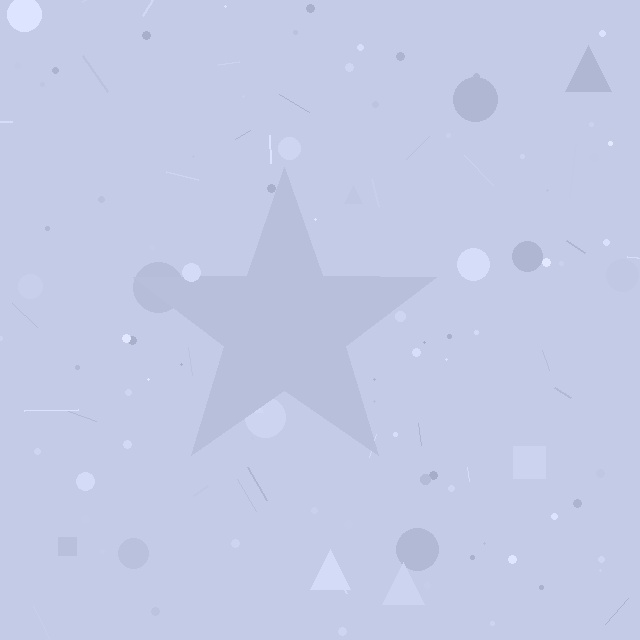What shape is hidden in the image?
A star is hidden in the image.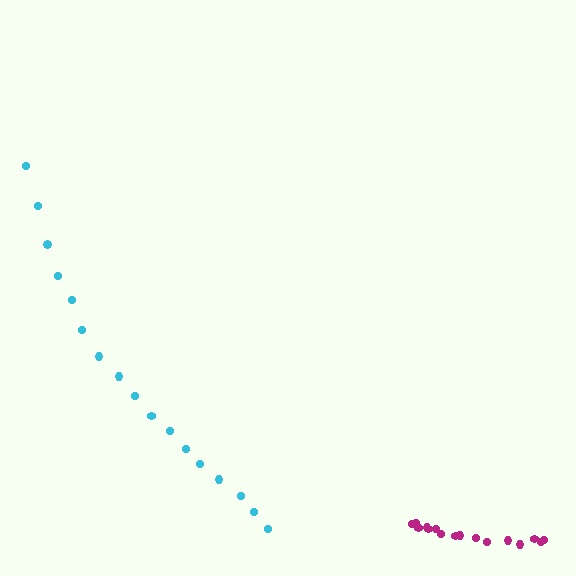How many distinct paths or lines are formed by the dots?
There are 2 distinct paths.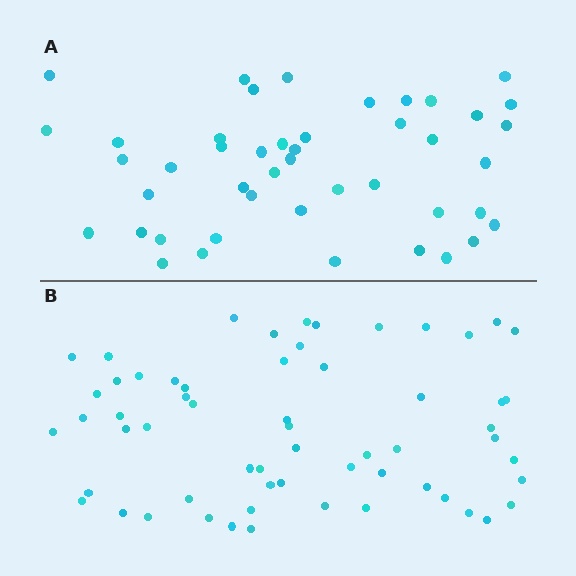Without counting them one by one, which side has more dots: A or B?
Region B (the bottom region) has more dots.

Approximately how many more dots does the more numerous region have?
Region B has approximately 15 more dots than region A.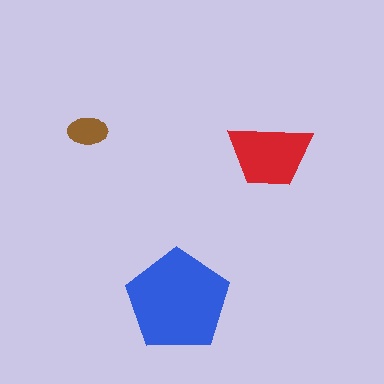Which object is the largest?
The blue pentagon.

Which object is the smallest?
The brown ellipse.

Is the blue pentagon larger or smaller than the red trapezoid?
Larger.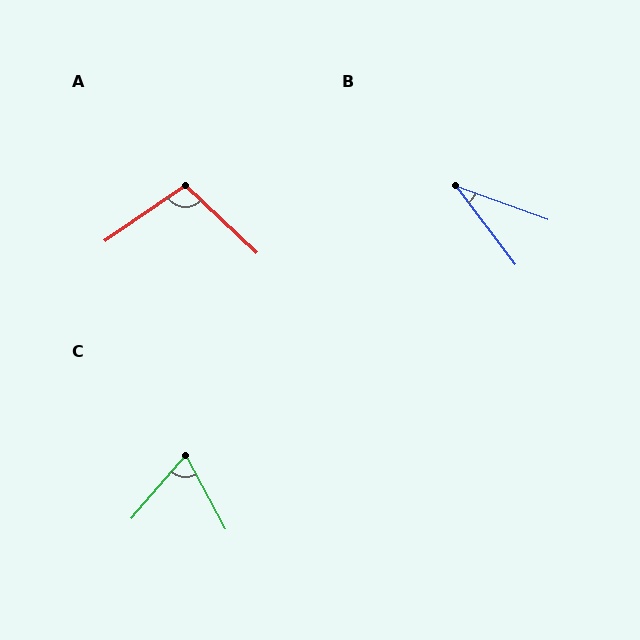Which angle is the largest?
A, at approximately 102 degrees.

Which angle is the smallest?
B, at approximately 34 degrees.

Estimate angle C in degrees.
Approximately 69 degrees.